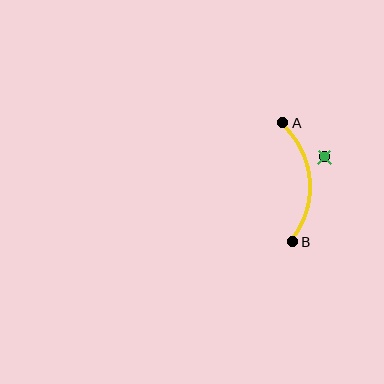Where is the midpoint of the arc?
The arc midpoint is the point on the curve farthest from the straight line joining A and B. It sits to the right of that line.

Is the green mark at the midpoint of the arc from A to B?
No — the green mark does not lie on the arc at all. It sits slightly outside the curve.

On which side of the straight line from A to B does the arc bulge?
The arc bulges to the right of the straight line connecting A and B.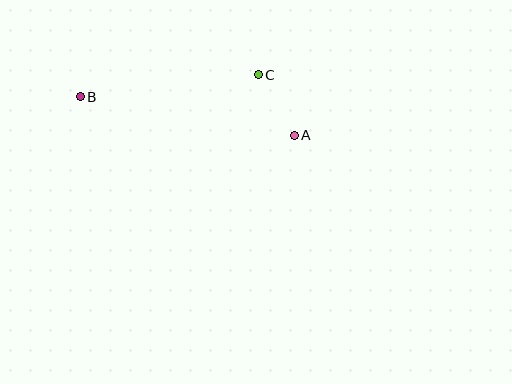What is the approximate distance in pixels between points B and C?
The distance between B and C is approximately 179 pixels.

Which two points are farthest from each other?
Points A and B are farthest from each other.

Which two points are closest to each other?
Points A and C are closest to each other.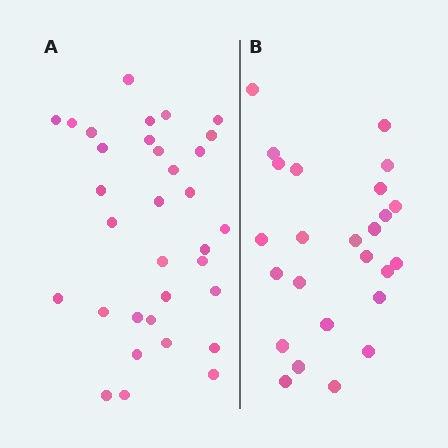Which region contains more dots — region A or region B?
Region A (the left region) has more dots.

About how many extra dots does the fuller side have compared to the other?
Region A has roughly 8 or so more dots than region B.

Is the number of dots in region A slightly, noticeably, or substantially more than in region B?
Region A has noticeably more, but not dramatically so. The ratio is roughly 1.3 to 1.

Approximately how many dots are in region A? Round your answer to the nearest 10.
About 30 dots. (The exact count is 33, which rounds to 30.)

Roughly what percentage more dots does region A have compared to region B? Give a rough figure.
About 30% more.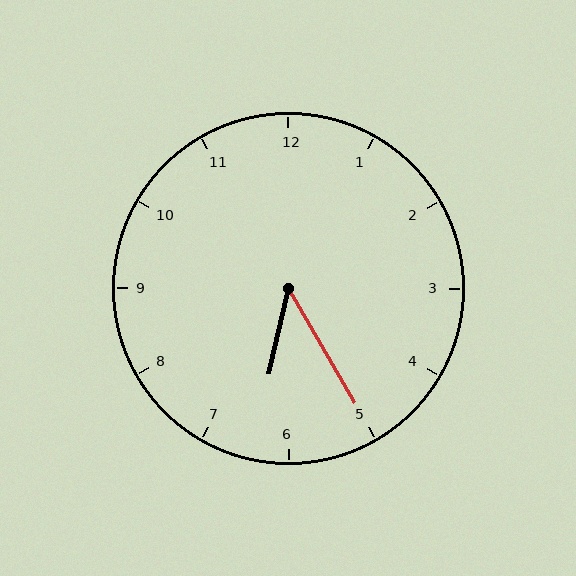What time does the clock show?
6:25.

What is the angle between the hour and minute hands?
Approximately 42 degrees.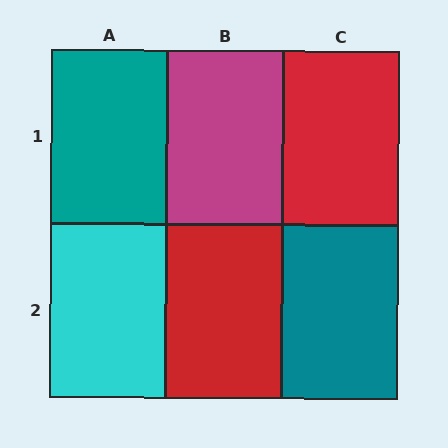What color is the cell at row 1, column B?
Magenta.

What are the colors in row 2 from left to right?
Cyan, red, teal.